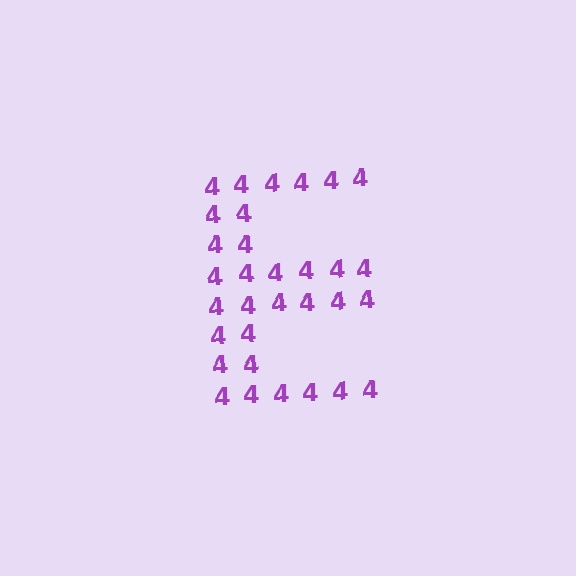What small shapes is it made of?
It is made of small digit 4's.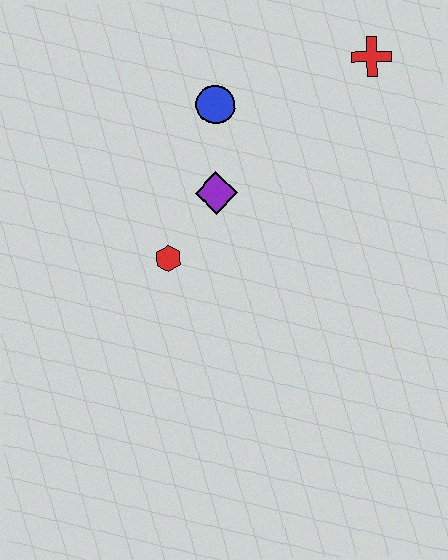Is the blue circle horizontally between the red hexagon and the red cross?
Yes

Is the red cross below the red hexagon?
No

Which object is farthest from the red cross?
The red hexagon is farthest from the red cross.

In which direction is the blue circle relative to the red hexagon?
The blue circle is above the red hexagon.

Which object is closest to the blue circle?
The purple diamond is closest to the blue circle.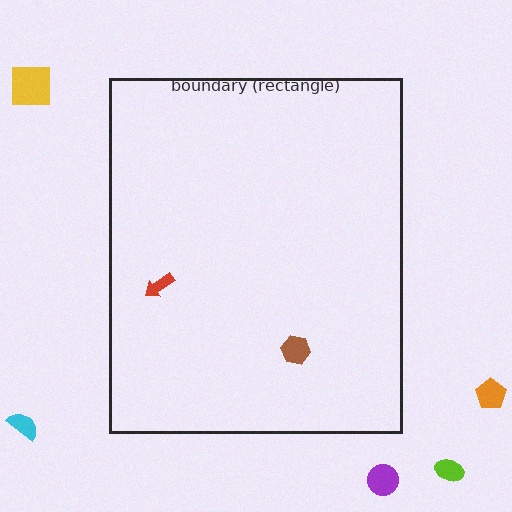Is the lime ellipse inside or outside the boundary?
Outside.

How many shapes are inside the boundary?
2 inside, 5 outside.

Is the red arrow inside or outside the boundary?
Inside.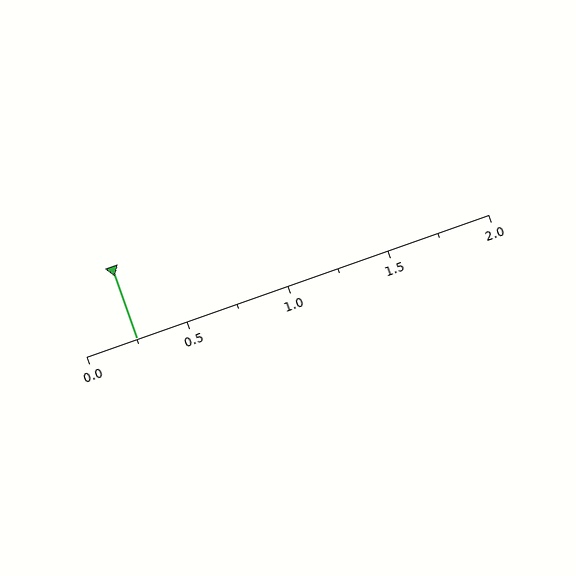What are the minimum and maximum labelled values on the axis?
The axis runs from 0.0 to 2.0.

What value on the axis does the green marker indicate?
The marker indicates approximately 0.25.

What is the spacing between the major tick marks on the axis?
The major ticks are spaced 0.5 apart.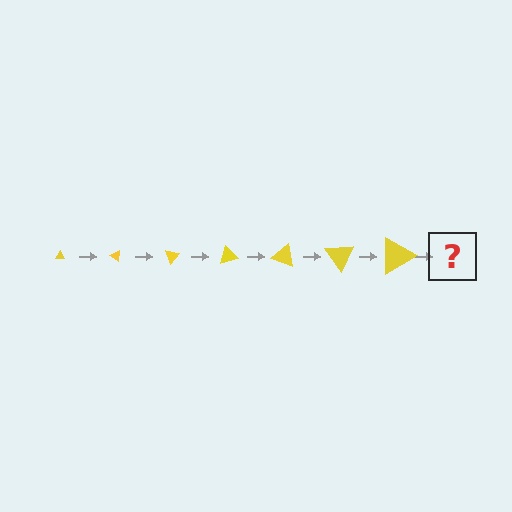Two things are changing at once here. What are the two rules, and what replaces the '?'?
The two rules are that the triangle grows larger each step and it rotates 35 degrees each step. The '?' should be a triangle, larger than the previous one and rotated 245 degrees from the start.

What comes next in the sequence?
The next element should be a triangle, larger than the previous one and rotated 245 degrees from the start.